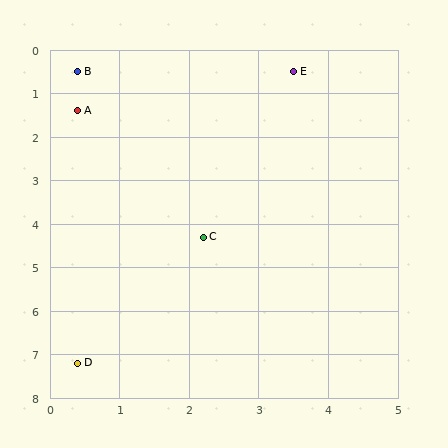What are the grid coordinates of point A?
Point A is at approximately (0.4, 1.4).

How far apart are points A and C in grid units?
Points A and C are about 3.4 grid units apart.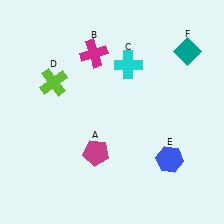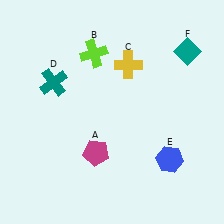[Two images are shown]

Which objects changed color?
B changed from magenta to lime. C changed from cyan to yellow. D changed from lime to teal.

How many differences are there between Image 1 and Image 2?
There are 3 differences between the two images.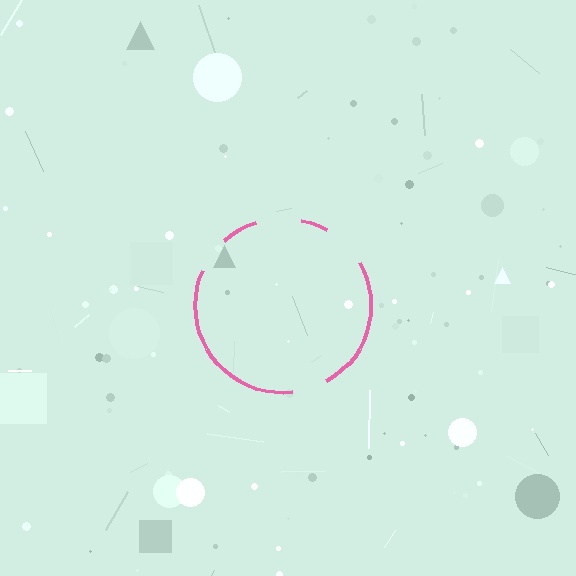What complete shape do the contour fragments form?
The contour fragments form a circle.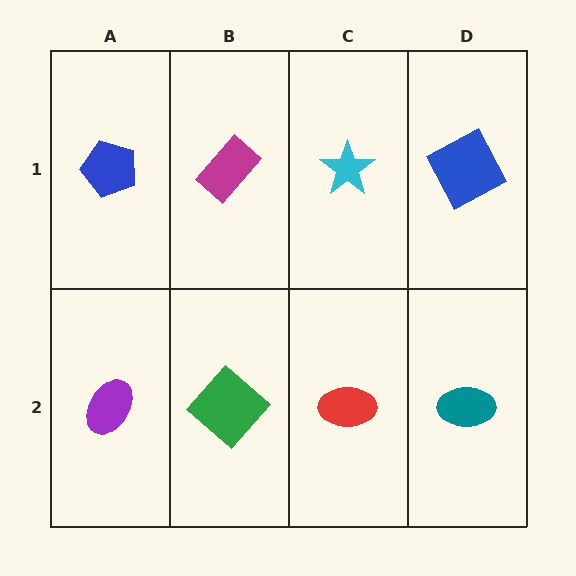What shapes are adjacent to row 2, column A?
A blue pentagon (row 1, column A), a green diamond (row 2, column B).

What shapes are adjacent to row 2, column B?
A magenta rectangle (row 1, column B), a purple ellipse (row 2, column A), a red ellipse (row 2, column C).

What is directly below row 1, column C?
A red ellipse.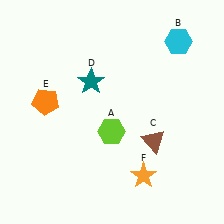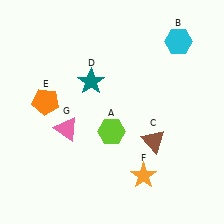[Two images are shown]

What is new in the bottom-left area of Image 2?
A pink triangle (G) was added in the bottom-left area of Image 2.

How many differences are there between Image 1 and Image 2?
There is 1 difference between the two images.